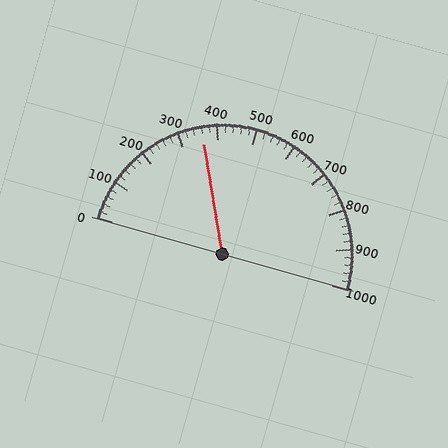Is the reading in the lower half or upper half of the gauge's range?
The reading is in the lower half of the range (0 to 1000).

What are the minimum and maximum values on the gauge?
The gauge ranges from 0 to 1000.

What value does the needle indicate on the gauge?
The needle indicates approximately 360.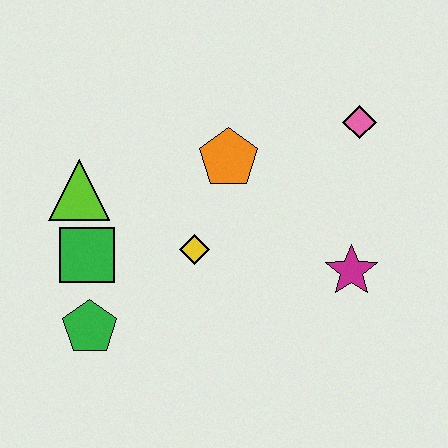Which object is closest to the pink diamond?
The orange pentagon is closest to the pink diamond.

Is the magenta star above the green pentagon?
Yes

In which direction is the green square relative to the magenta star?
The green square is to the left of the magenta star.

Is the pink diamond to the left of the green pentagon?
No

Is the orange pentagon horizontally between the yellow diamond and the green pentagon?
No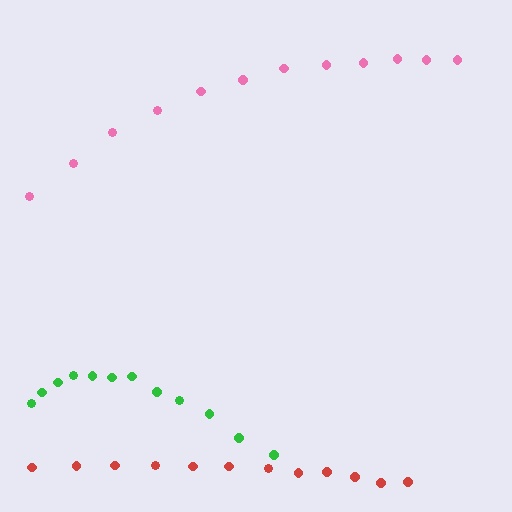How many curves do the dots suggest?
There are 3 distinct paths.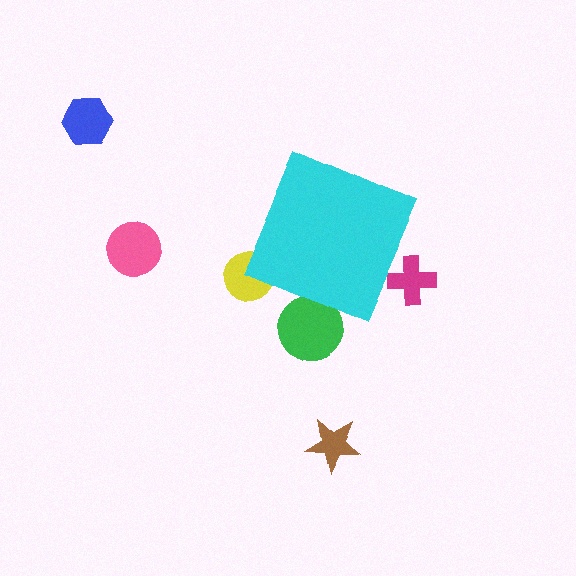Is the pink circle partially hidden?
No, the pink circle is fully visible.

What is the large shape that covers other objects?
A cyan diamond.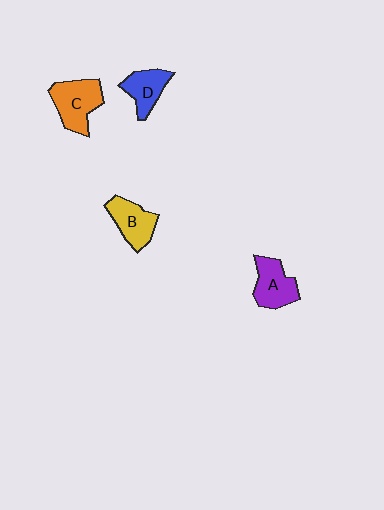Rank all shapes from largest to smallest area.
From largest to smallest: C (orange), A (purple), B (yellow), D (blue).